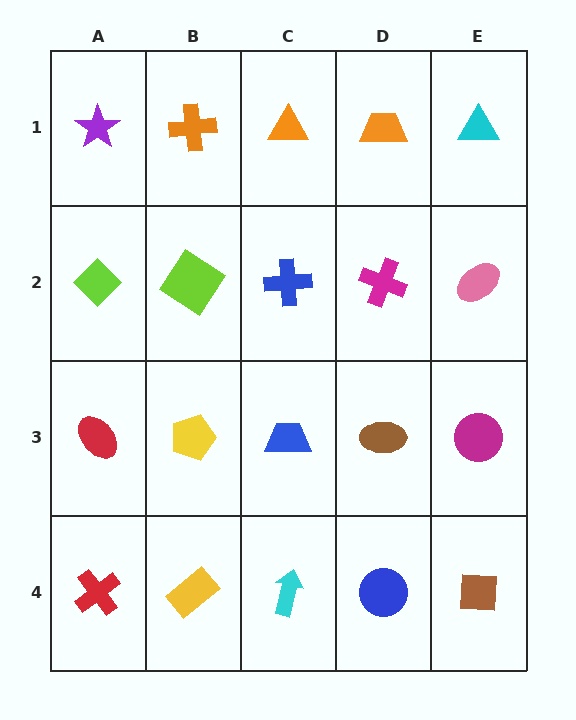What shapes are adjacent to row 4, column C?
A blue trapezoid (row 3, column C), a yellow rectangle (row 4, column B), a blue circle (row 4, column D).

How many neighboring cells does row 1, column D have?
3.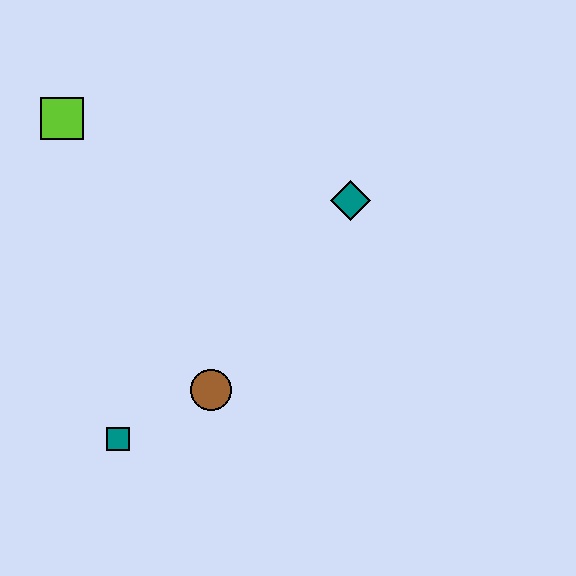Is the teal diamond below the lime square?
Yes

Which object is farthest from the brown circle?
The lime square is farthest from the brown circle.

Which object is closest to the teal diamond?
The brown circle is closest to the teal diamond.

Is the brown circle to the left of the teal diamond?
Yes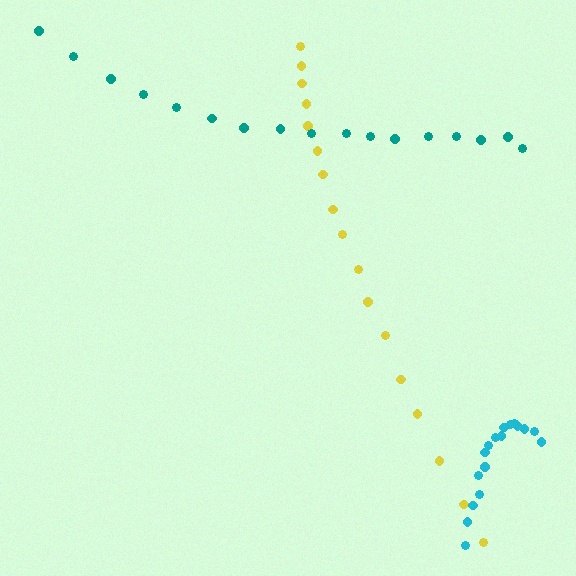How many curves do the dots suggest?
There are 3 distinct paths.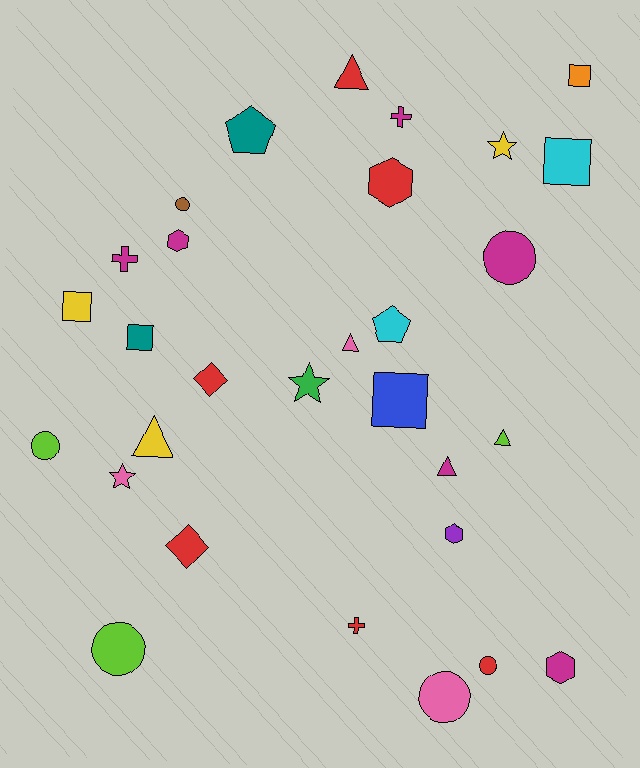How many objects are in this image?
There are 30 objects.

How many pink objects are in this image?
There are 3 pink objects.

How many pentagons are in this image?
There are 2 pentagons.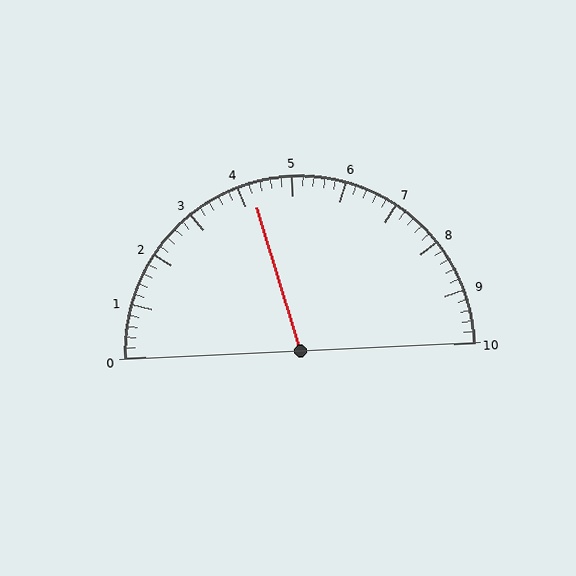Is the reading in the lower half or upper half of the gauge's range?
The reading is in the lower half of the range (0 to 10).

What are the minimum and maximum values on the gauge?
The gauge ranges from 0 to 10.